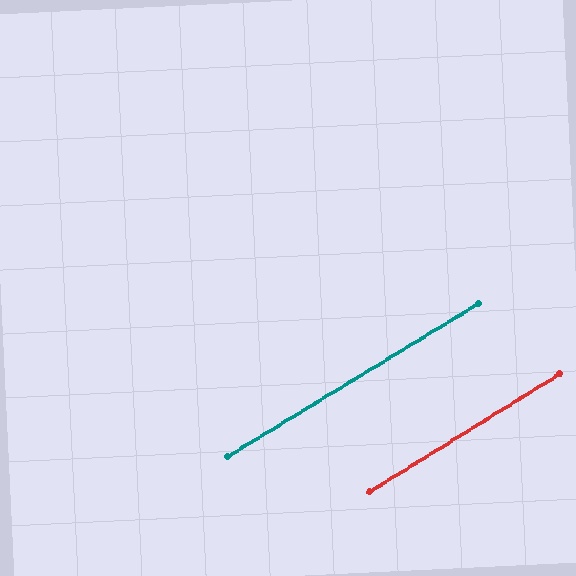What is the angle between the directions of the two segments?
Approximately 0 degrees.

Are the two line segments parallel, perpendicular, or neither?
Parallel — their directions differ by only 0.3°.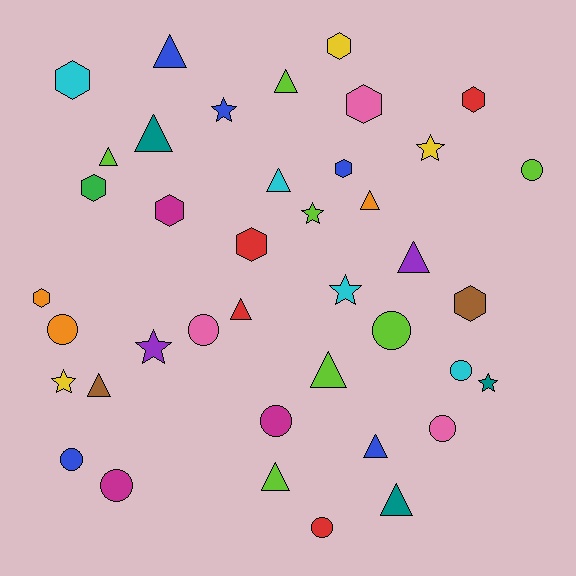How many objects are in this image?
There are 40 objects.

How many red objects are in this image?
There are 4 red objects.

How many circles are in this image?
There are 10 circles.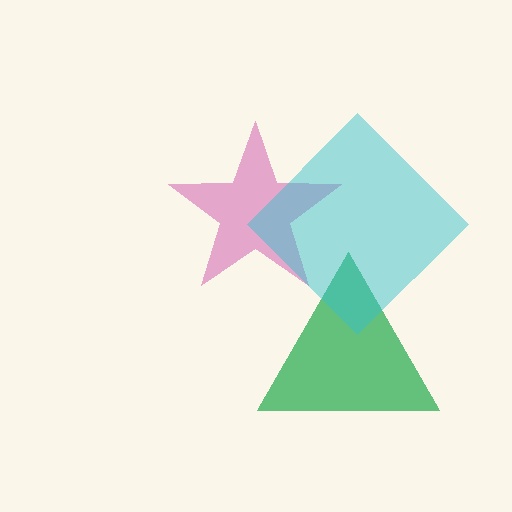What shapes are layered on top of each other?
The layered shapes are: a green triangle, a magenta star, a cyan diamond.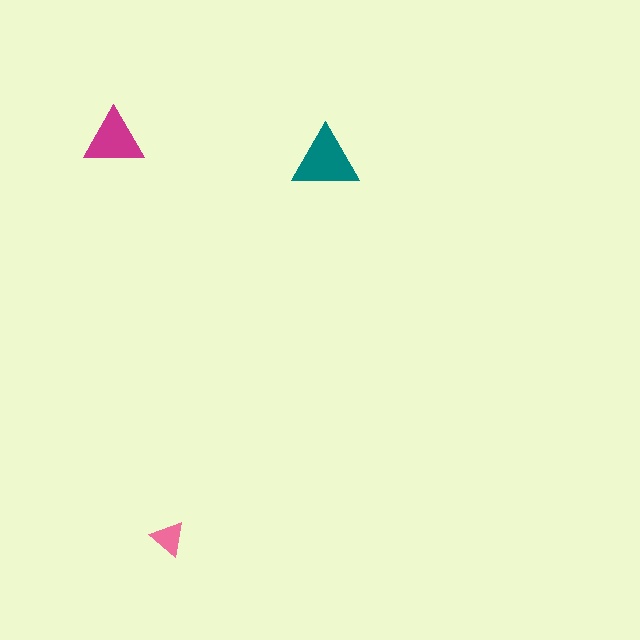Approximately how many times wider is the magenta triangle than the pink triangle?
About 1.5 times wider.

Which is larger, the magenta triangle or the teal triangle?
The teal one.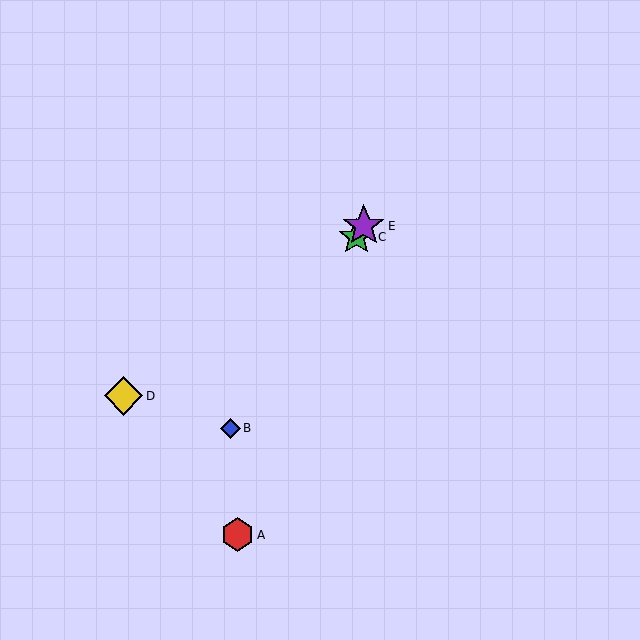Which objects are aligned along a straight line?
Objects B, C, E are aligned along a straight line.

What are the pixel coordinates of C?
Object C is at (357, 237).